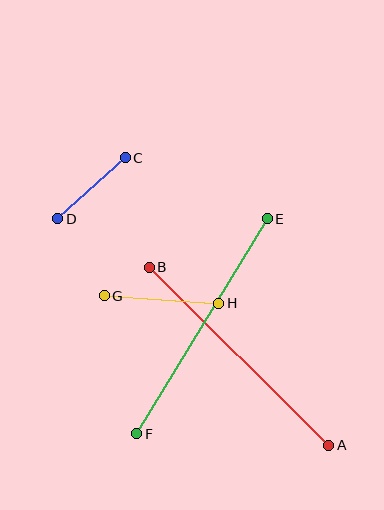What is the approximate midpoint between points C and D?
The midpoint is at approximately (92, 188) pixels.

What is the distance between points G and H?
The distance is approximately 115 pixels.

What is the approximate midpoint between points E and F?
The midpoint is at approximately (202, 326) pixels.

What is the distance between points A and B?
The distance is approximately 253 pixels.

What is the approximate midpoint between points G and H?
The midpoint is at approximately (161, 299) pixels.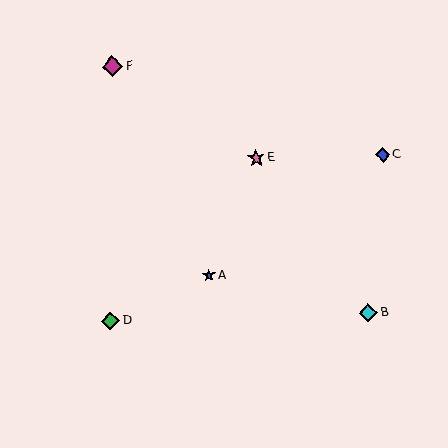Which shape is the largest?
The magenta diamond (labeled F) is the largest.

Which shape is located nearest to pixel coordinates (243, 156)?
The pink star (labeled E) at (256, 158) is nearest to that location.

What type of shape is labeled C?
Shape C is a blue diamond.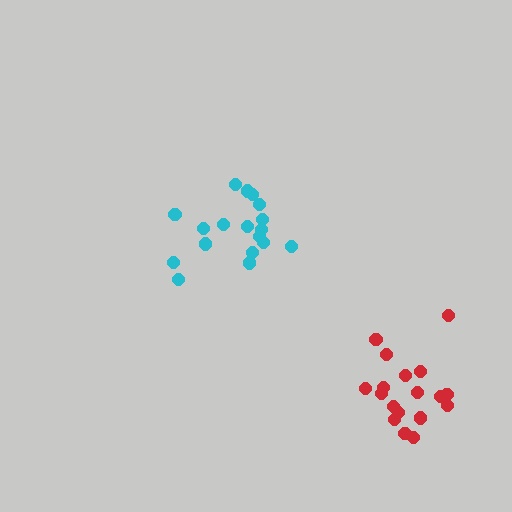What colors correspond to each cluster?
The clusters are colored: cyan, red.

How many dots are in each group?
Group 1: 18 dots, Group 2: 18 dots (36 total).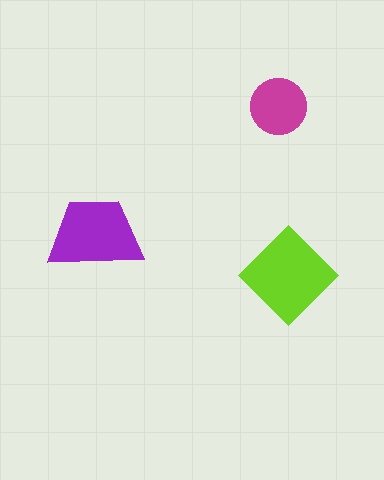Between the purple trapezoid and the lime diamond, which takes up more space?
The lime diamond.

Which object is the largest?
The lime diamond.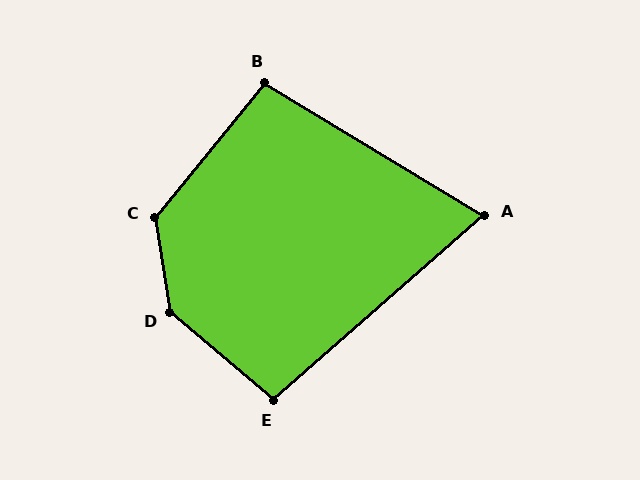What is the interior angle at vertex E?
Approximately 99 degrees (obtuse).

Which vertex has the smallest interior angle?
A, at approximately 72 degrees.